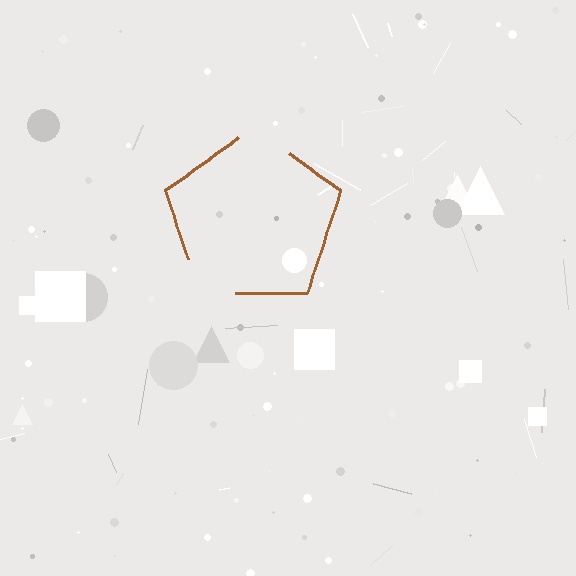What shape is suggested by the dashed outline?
The dashed outline suggests a pentagon.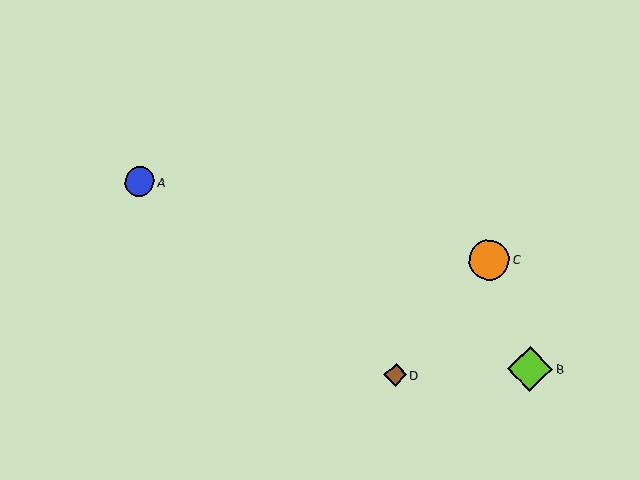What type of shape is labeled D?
Shape D is a brown diamond.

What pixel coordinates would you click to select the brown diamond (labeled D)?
Click at (395, 375) to select the brown diamond D.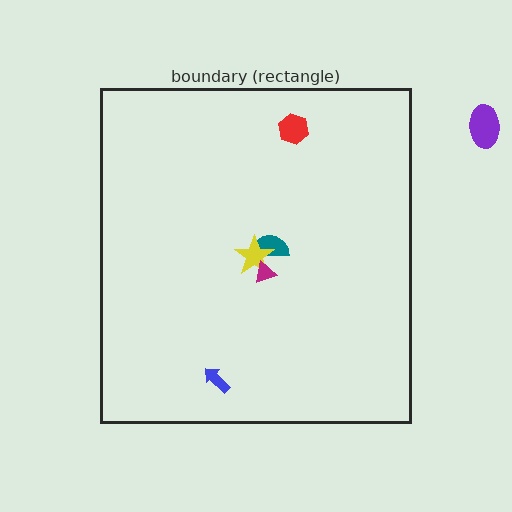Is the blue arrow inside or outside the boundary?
Inside.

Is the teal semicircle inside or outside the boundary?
Inside.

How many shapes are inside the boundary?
5 inside, 1 outside.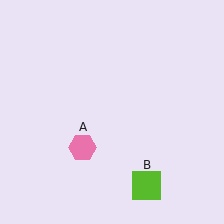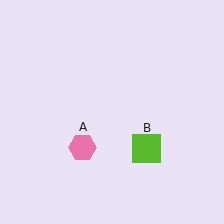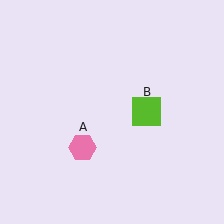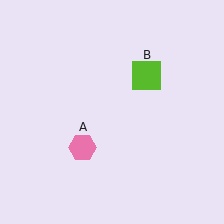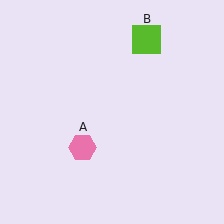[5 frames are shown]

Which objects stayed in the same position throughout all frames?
Pink hexagon (object A) remained stationary.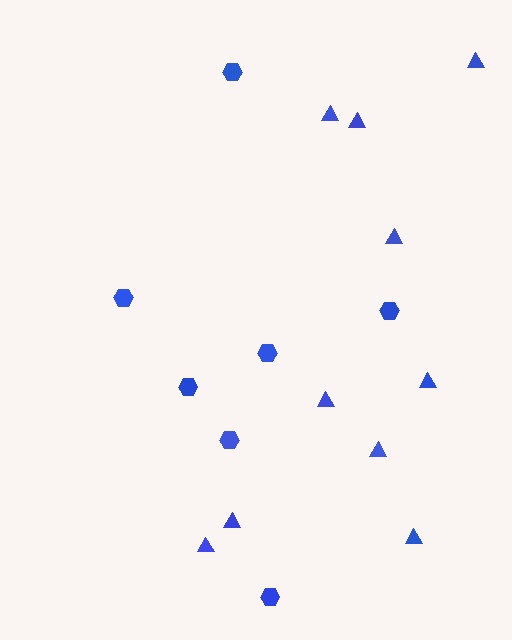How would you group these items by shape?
There are 2 groups: one group of triangles (10) and one group of hexagons (7).